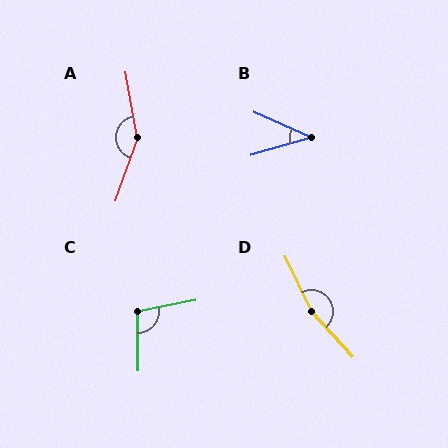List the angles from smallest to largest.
B (40°), C (101°), A (150°), D (163°).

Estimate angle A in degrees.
Approximately 150 degrees.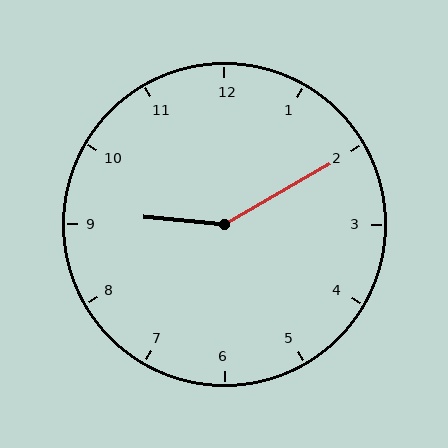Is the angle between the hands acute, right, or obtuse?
It is obtuse.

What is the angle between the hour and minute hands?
Approximately 145 degrees.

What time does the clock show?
9:10.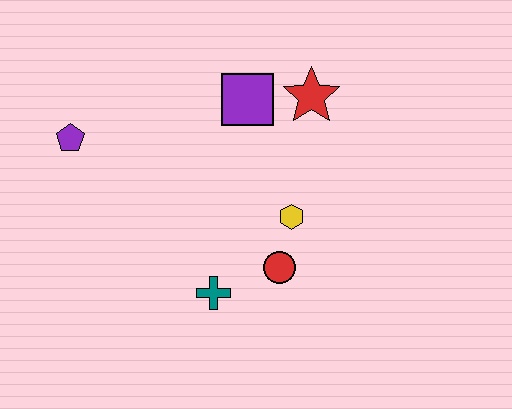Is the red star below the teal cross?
No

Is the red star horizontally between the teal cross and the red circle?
No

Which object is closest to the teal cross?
The red circle is closest to the teal cross.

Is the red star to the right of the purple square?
Yes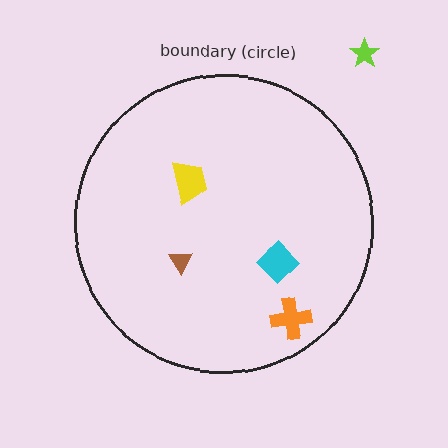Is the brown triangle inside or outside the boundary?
Inside.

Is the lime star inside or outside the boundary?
Outside.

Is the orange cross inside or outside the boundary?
Inside.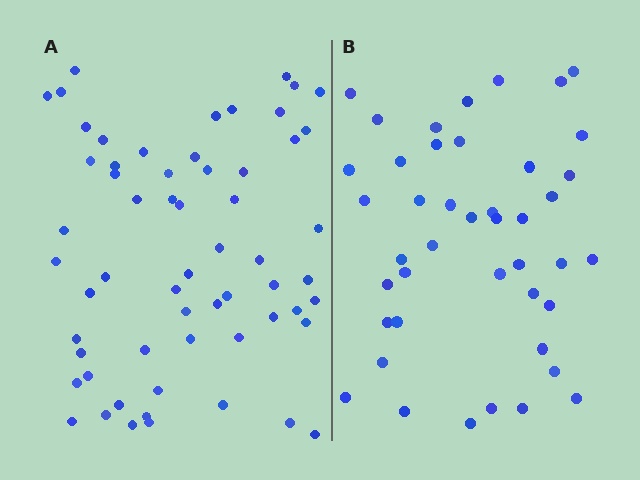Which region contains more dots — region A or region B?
Region A (the left region) has more dots.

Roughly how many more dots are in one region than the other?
Region A has approximately 15 more dots than region B.